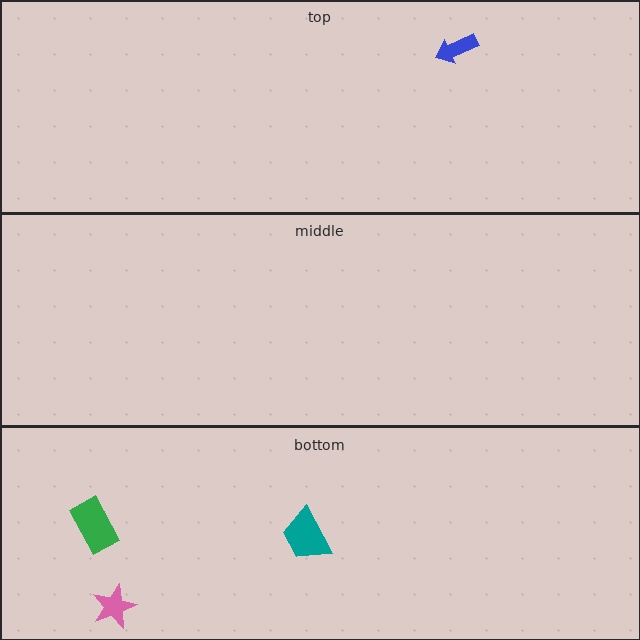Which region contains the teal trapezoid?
The bottom region.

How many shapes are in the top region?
1.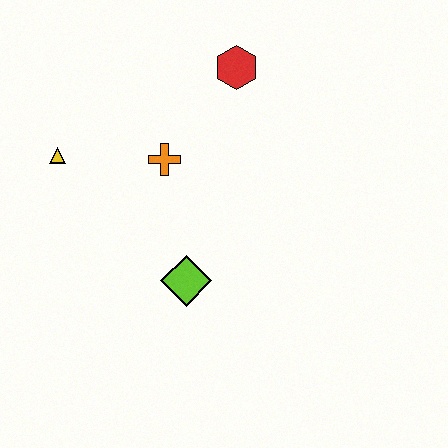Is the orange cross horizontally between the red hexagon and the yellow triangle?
Yes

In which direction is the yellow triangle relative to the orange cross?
The yellow triangle is to the left of the orange cross.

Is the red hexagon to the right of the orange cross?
Yes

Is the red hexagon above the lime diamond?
Yes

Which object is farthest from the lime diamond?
The red hexagon is farthest from the lime diamond.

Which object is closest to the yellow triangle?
The orange cross is closest to the yellow triangle.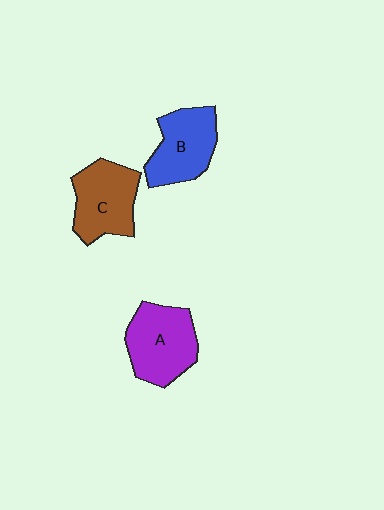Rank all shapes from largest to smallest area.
From largest to smallest: A (purple), C (brown), B (blue).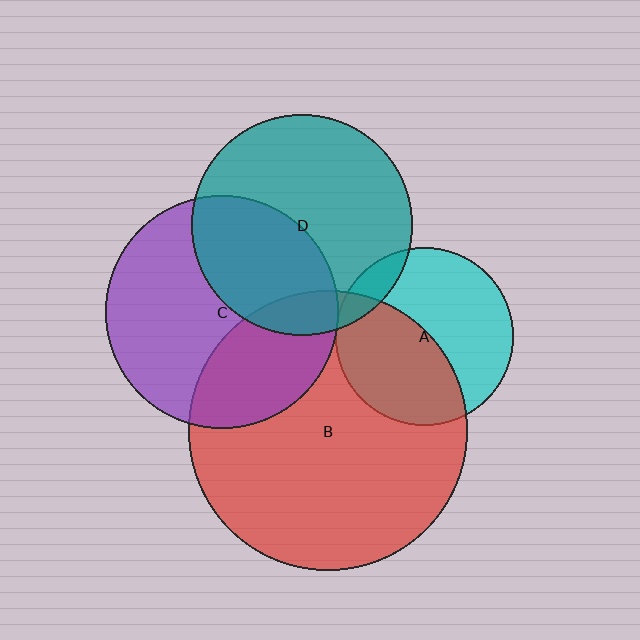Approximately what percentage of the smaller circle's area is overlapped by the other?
Approximately 45%.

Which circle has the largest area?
Circle B (red).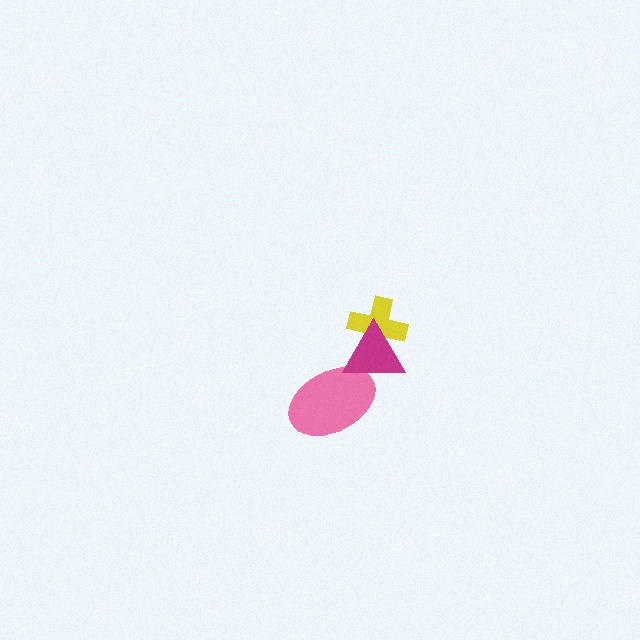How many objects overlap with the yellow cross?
1 object overlaps with the yellow cross.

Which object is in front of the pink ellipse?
The magenta triangle is in front of the pink ellipse.